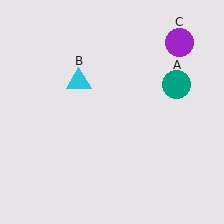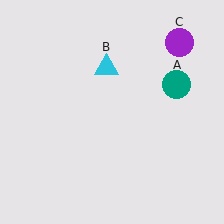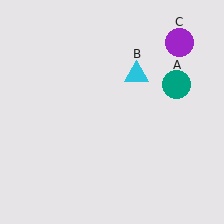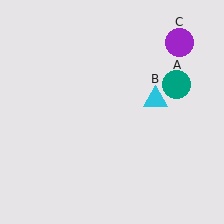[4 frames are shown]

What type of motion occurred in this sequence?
The cyan triangle (object B) rotated clockwise around the center of the scene.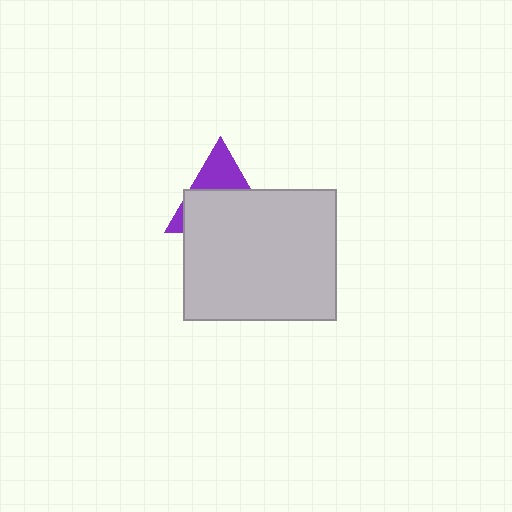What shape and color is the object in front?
The object in front is a light gray rectangle.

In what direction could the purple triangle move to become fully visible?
The purple triangle could move up. That would shift it out from behind the light gray rectangle entirely.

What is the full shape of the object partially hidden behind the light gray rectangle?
The partially hidden object is a purple triangle.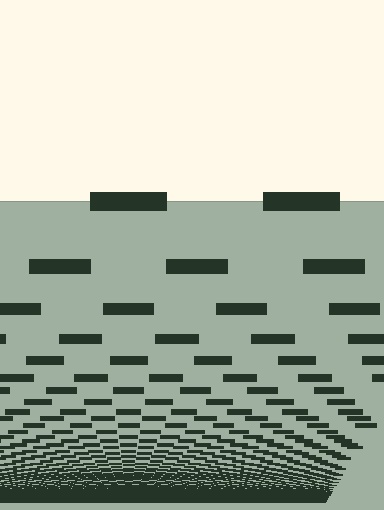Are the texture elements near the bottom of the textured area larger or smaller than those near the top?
Smaller. The gradient is inverted — elements near the bottom are smaller and denser.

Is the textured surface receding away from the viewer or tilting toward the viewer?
The surface appears to tilt toward the viewer. Texture elements get larger and sparser toward the top.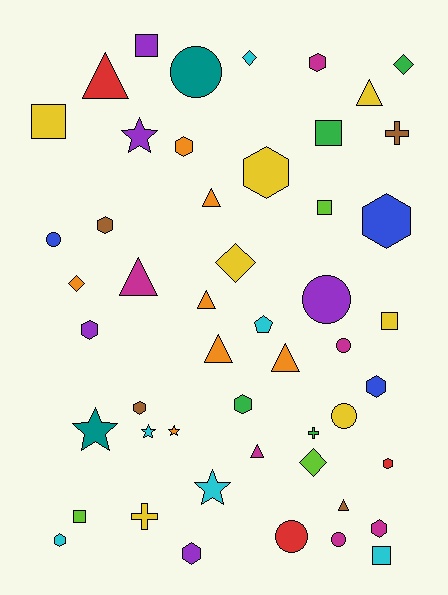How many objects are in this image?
There are 50 objects.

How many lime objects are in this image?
There are 3 lime objects.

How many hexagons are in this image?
There are 13 hexagons.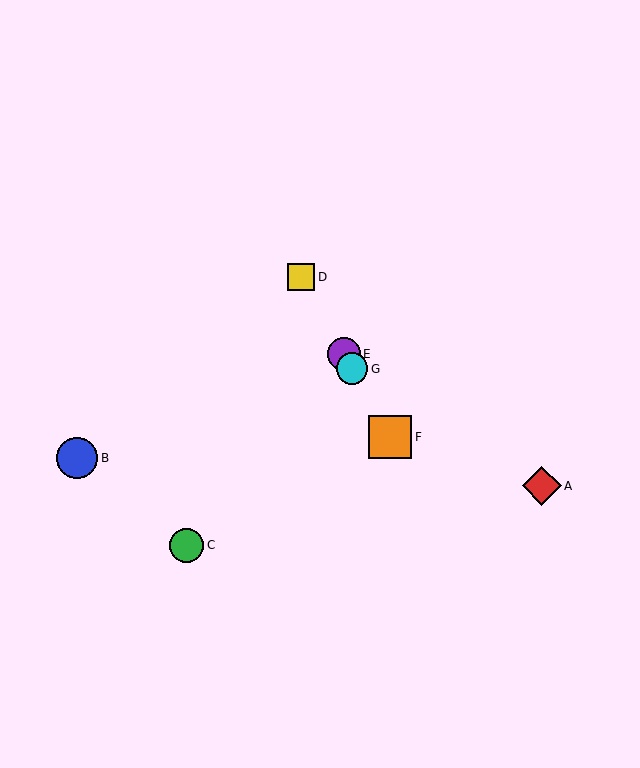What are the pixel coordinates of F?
Object F is at (390, 437).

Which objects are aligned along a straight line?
Objects D, E, F, G are aligned along a straight line.